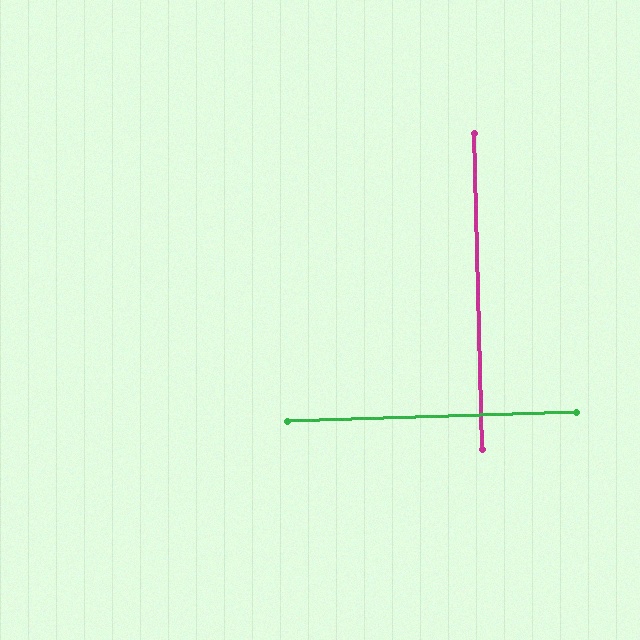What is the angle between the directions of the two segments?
Approximately 90 degrees.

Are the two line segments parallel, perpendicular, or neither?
Perpendicular — they meet at approximately 90°.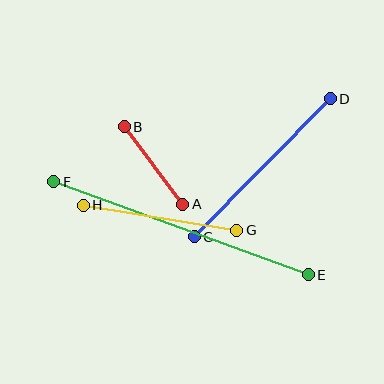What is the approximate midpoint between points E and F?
The midpoint is at approximately (181, 228) pixels.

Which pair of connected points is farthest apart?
Points E and F are farthest apart.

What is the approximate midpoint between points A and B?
The midpoint is at approximately (153, 165) pixels.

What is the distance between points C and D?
The distance is approximately 194 pixels.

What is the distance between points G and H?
The distance is approximately 155 pixels.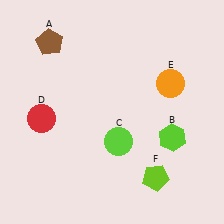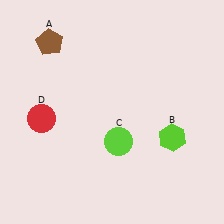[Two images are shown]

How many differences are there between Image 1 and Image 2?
There are 2 differences between the two images.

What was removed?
The lime pentagon (F), the orange circle (E) were removed in Image 2.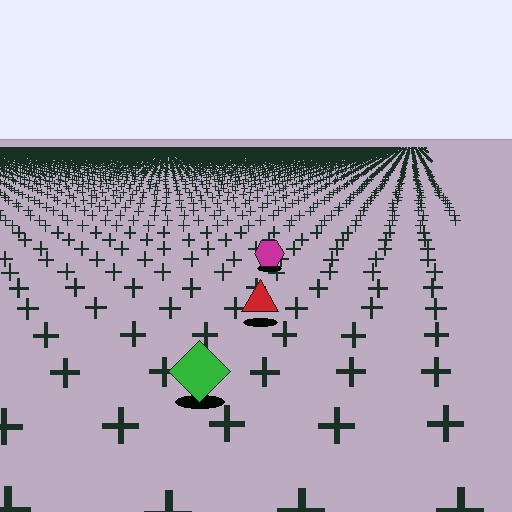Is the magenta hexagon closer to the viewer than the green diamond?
No. The green diamond is closer — you can tell from the texture gradient: the ground texture is coarser near it.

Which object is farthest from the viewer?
The magenta hexagon is farthest from the viewer. It appears smaller and the ground texture around it is denser.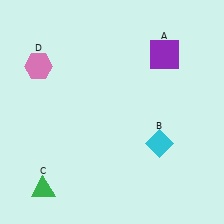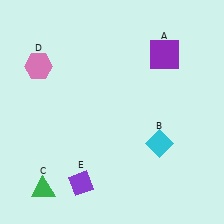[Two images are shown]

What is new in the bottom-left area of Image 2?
A purple diamond (E) was added in the bottom-left area of Image 2.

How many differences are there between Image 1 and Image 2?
There is 1 difference between the two images.